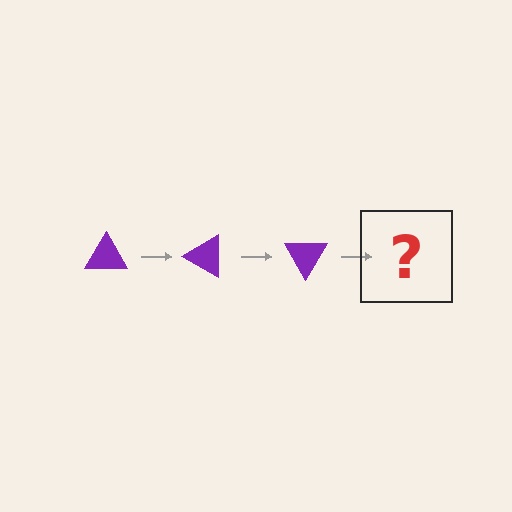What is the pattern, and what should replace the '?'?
The pattern is that the triangle rotates 30 degrees each step. The '?' should be a purple triangle rotated 90 degrees.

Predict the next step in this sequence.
The next step is a purple triangle rotated 90 degrees.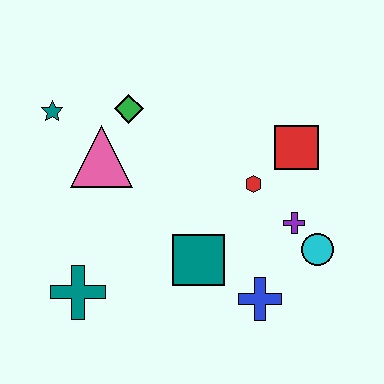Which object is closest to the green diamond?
The pink triangle is closest to the green diamond.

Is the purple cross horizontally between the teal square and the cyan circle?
Yes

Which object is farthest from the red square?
The teal cross is farthest from the red square.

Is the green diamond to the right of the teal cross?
Yes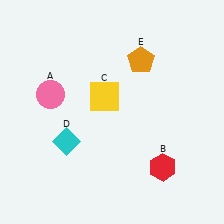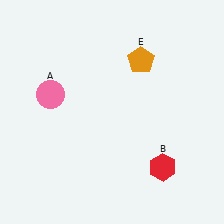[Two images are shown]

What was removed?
The yellow square (C), the cyan diamond (D) were removed in Image 2.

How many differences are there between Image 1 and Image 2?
There are 2 differences between the two images.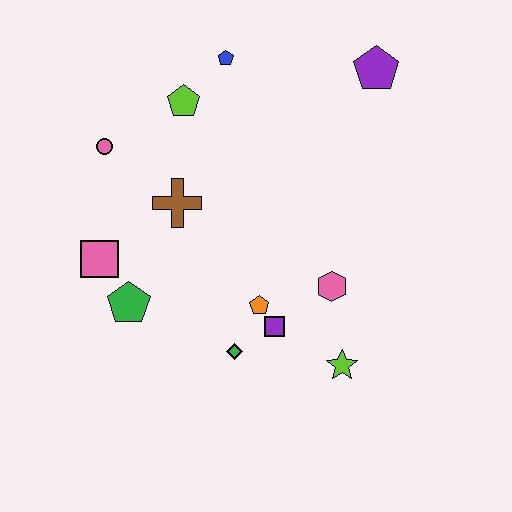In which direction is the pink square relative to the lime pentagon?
The pink square is below the lime pentagon.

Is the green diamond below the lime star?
No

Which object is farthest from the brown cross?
The purple pentagon is farthest from the brown cross.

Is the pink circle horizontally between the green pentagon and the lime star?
No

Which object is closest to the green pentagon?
The pink square is closest to the green pentagon.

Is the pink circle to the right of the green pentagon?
No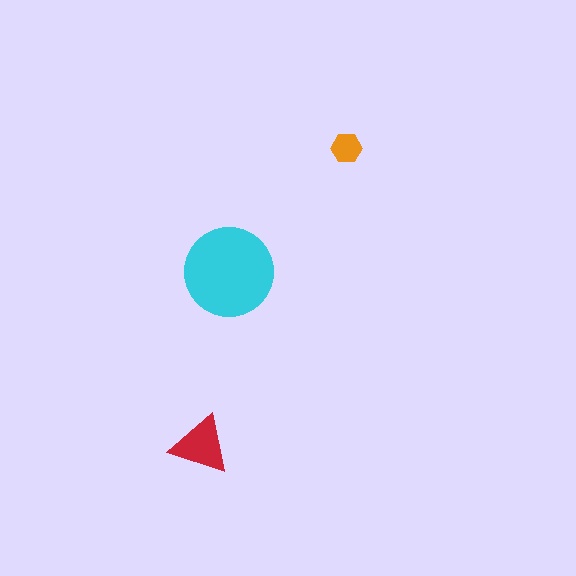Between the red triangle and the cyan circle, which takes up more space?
The cyan circle.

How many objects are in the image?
There are 3 objects in the image.